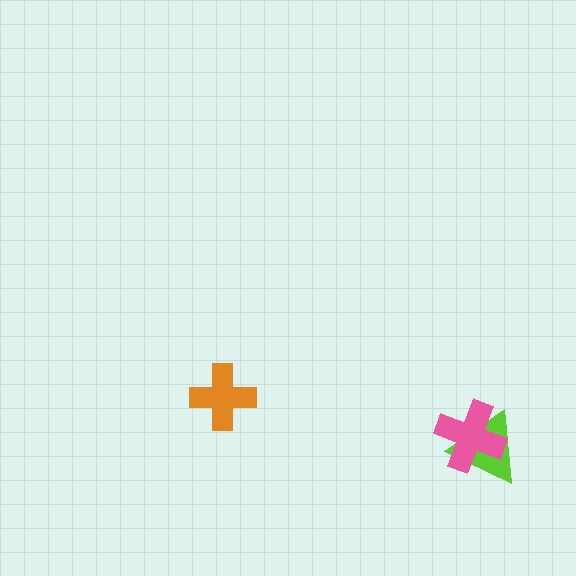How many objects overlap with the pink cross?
1 object overlaps with the pink cross.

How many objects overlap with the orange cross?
0 objects overlap with the orange cross.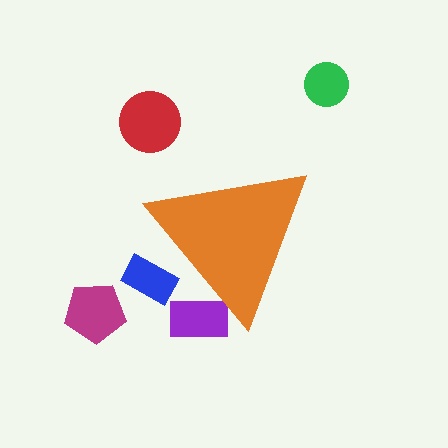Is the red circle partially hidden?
No, the red circle is fully visible.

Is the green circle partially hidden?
No, the green circle is fully visible.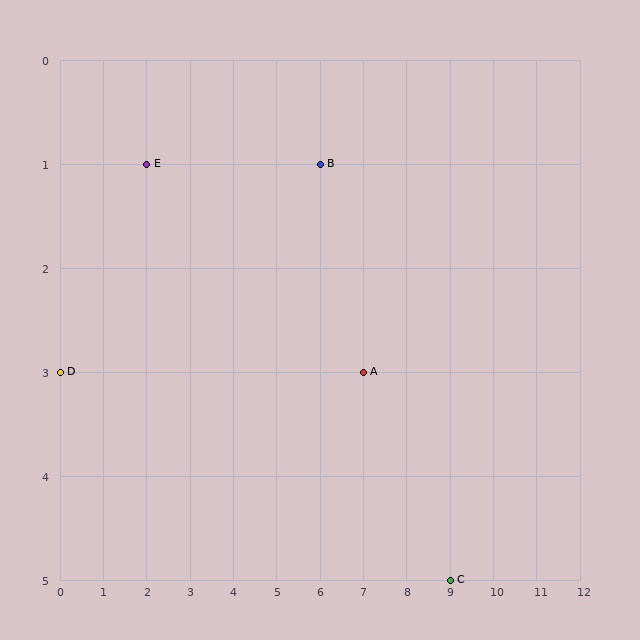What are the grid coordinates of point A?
Point A is at grid coordinates (7, 3).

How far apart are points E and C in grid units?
Points E and C are 7 columns and 4 rows apart (about 8.1 grid units diagonally).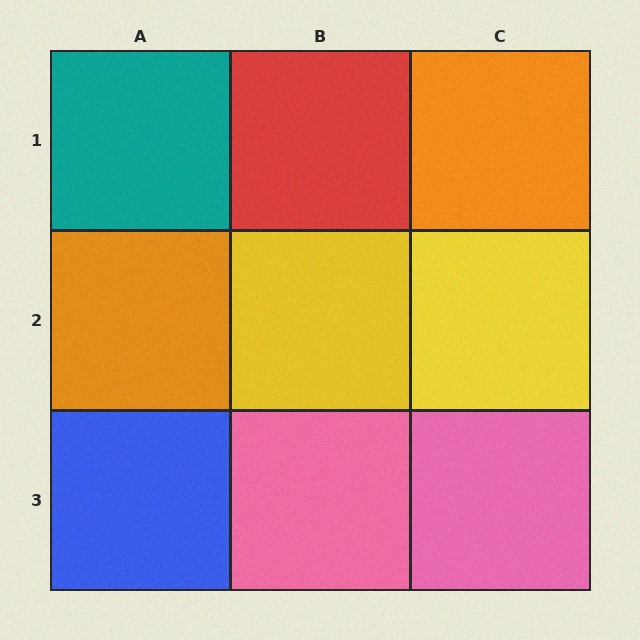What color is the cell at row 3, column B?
Pink.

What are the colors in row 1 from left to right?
Teal, red, orange.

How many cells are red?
1 cell is red.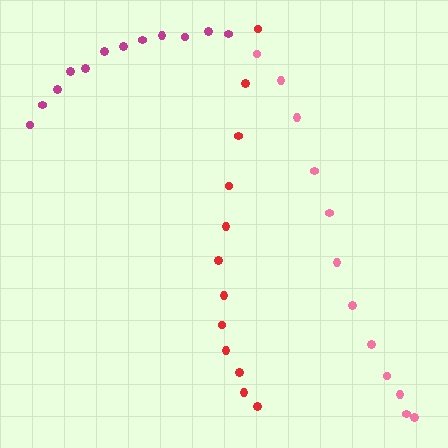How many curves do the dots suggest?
There are 3 distinct paths.